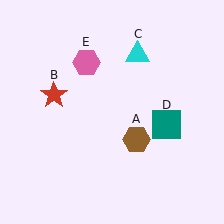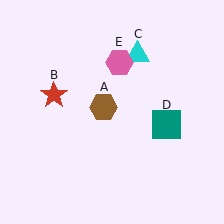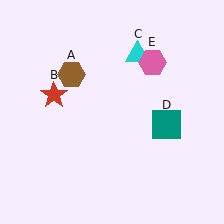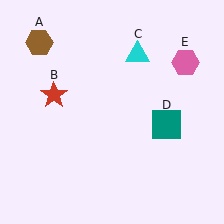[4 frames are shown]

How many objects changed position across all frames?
2 objects changed position: brown hexagon (object A), pink hexagon (object E).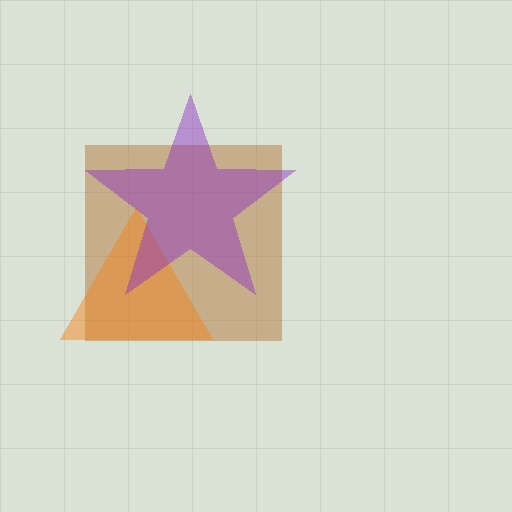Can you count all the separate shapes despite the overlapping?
Yes, there are 3 separate shapes.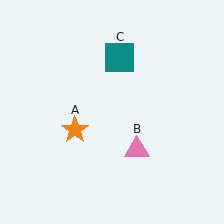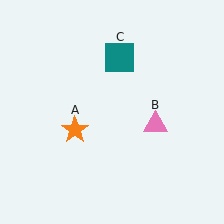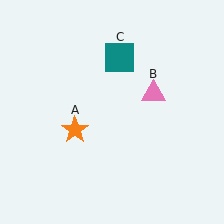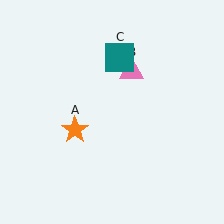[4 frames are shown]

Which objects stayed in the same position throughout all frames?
Orange star (object A) and teal square (object C) remained stationary.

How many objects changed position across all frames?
1 object changed position: pink triangle (object B).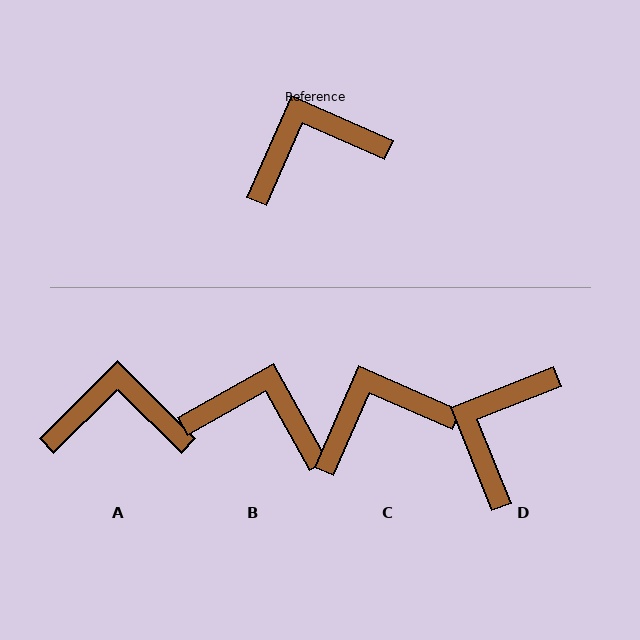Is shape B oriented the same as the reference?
No, it is off by about 37 degrees.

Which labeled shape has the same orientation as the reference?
C.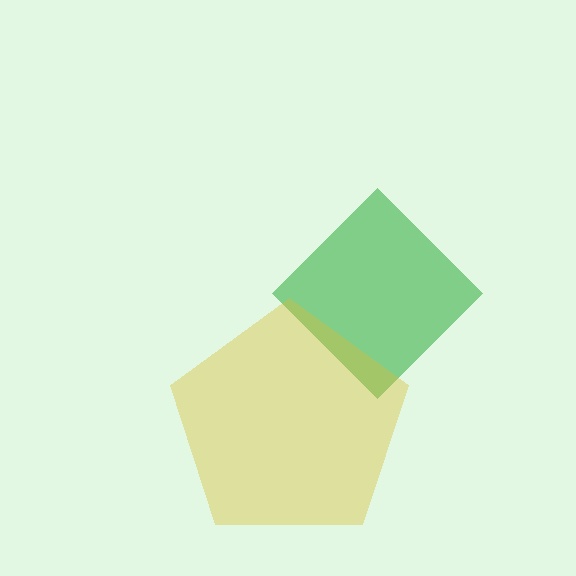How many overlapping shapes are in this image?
There are 2 overlapping shapes in the image.